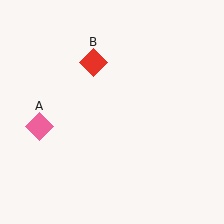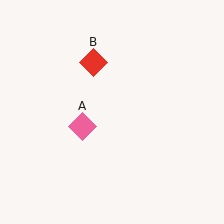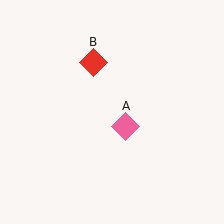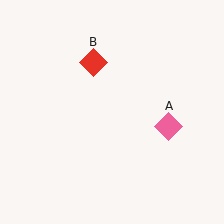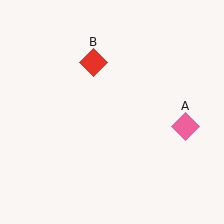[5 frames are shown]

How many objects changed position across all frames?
1 object changed position: pink diamond (object A).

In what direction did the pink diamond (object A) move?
The pink diamond (object A) moved right.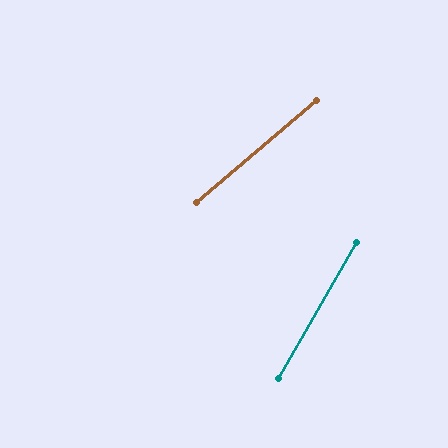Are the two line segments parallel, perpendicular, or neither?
Neither parallel nor perpendicular — they differ by about 20°.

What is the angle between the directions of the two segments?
Approximately 20 degrees.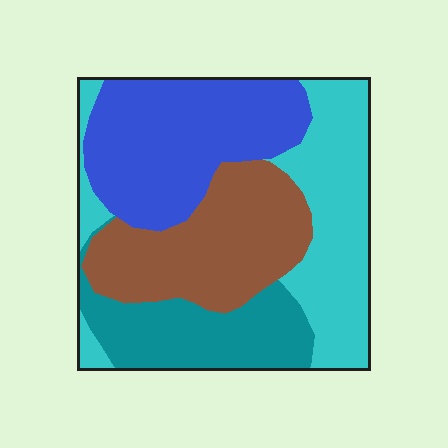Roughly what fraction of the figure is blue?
Blue covers roughly 30% of the figure.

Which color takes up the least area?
Teal, at roughly 20%.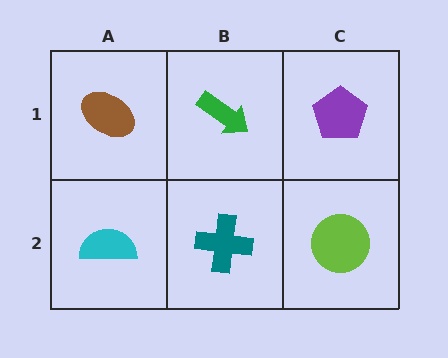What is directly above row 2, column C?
A purple pentagon.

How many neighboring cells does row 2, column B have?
3.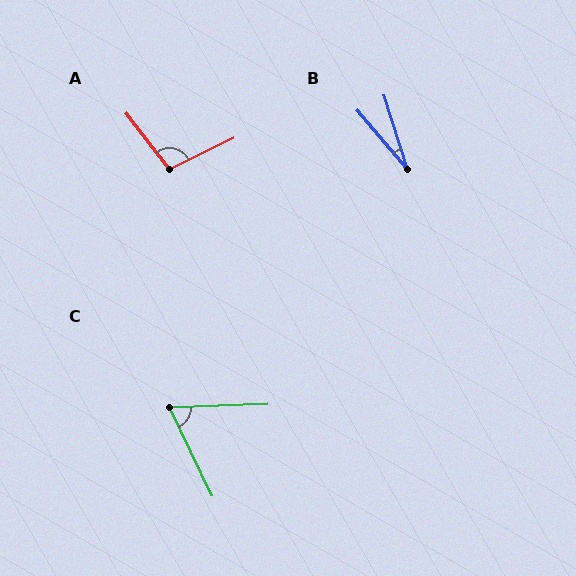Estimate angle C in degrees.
Approximately 67 degrees.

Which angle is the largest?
A, at approximately 102 degrees.